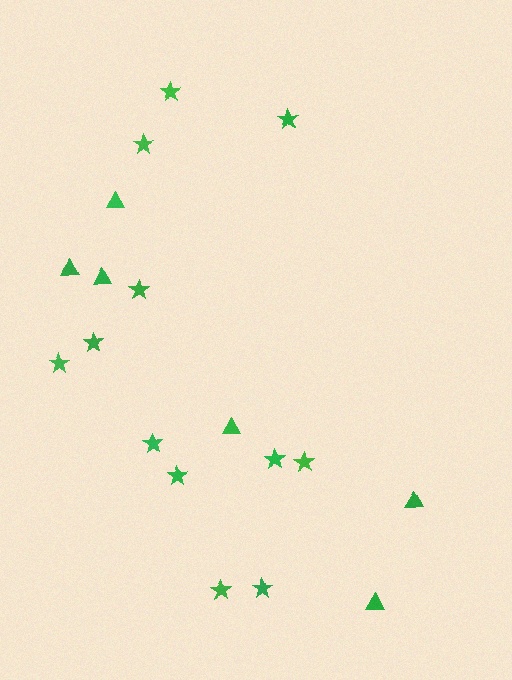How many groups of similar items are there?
There are 2 groups: one group of triangles (6) and one group of stars (12).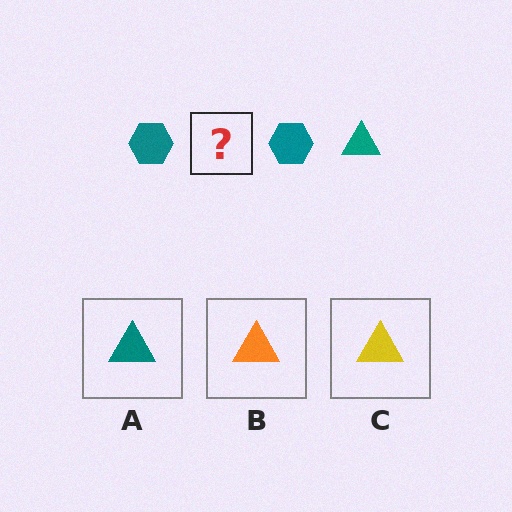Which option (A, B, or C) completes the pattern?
A.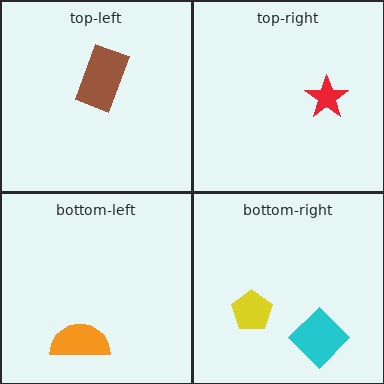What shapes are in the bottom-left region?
The orange semicircle.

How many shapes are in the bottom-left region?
1.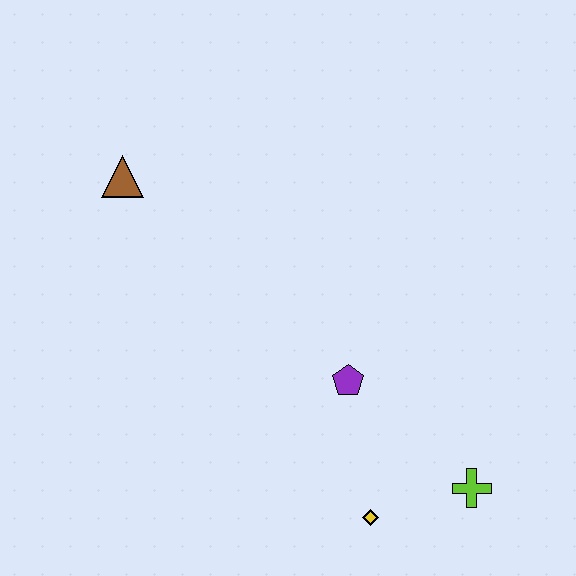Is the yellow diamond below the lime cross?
Yes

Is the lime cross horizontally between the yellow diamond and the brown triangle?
No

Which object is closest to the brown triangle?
The purple pentagon is closest to the brown triangle.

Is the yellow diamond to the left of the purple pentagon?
No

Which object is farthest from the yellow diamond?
The brown triangle is farthest from the yellow diamond.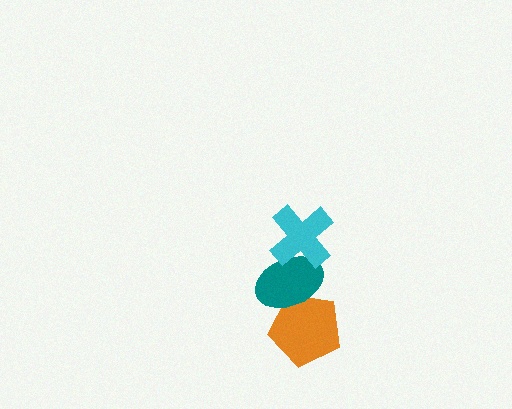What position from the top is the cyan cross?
The cyan cross is 1st from the top.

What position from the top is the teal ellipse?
The teal ellipse is 2nd from the top.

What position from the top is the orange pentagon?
The orange pentagon is 3rd from the top.